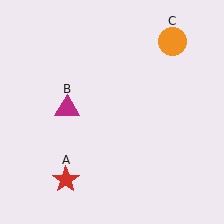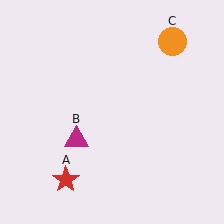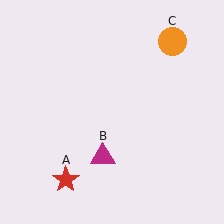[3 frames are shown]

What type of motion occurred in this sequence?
The magenta triangle (object B) rotated counterclockwise around the center of the scene.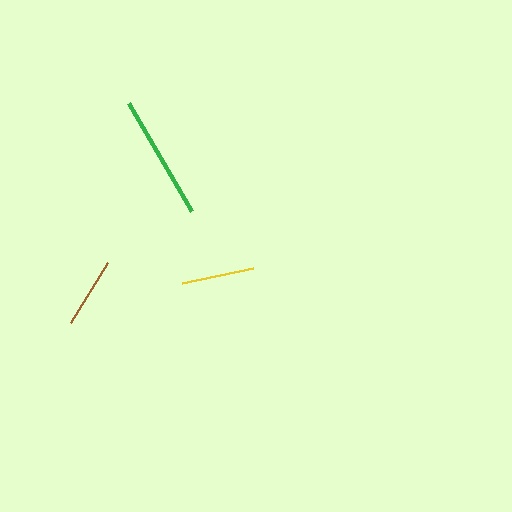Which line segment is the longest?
The green line is the longest at approximately 126 pixels.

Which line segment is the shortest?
The brown line is the shortest at approximately 71 pixels.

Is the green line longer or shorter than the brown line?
The green line is longer than the brown line.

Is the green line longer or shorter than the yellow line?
The green line is longer than the yellow line.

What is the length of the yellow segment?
The yellow segment is approximately 73 pixels long.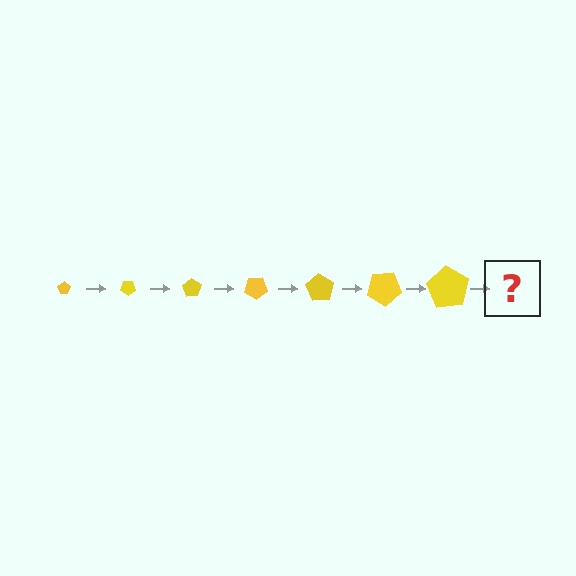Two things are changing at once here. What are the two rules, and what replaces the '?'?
The two rules are that the pentagon grows larger each step and it rotates 35 degrees each step. The '?' should be a pentagon, larger than the previous one and rotated 245 degrees from the start.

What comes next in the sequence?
The next element should be a pentagon, larger than the previous one and rotated 245 degrees from the start.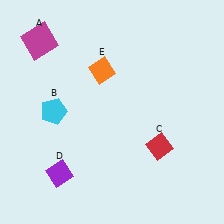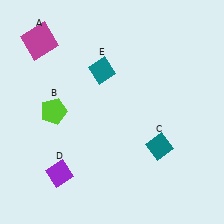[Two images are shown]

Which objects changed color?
B changed from cyan to lime. C changed from red to teal. E changed from orange to teal.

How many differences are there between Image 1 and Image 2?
There are 3 differences between the two images.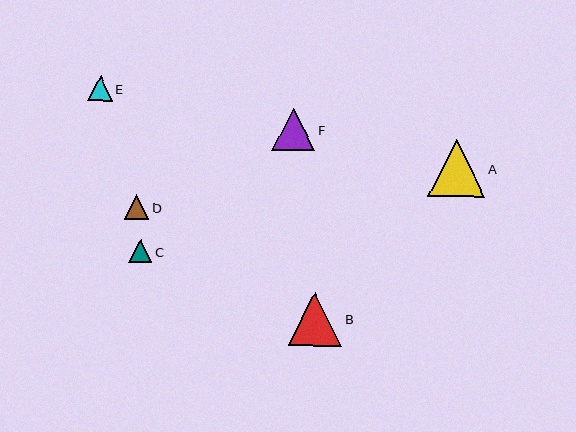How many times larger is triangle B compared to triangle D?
Triangle B is approximately 2.2 times the size of triangle D.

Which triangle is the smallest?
Triangle C is the smallest with a size of approximately 24 pixels.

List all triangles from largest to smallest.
From largest to smallest: A, B, F, E, D, C.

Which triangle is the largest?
Triangle A is the largest with a size of approximately 57 pixels.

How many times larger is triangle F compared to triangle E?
Triangle F is approximately 1.7 times the size of triangle E.